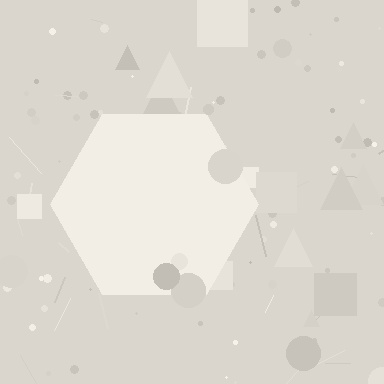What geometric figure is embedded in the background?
A hexagon is embedded in the background.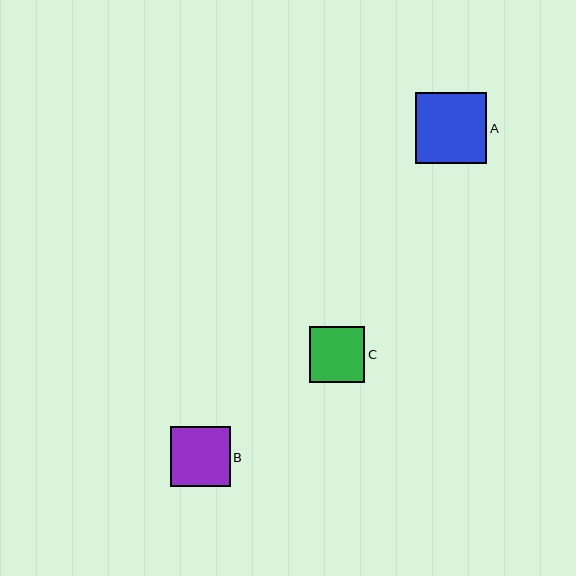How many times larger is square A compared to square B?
Square A is approximately 1.2 times the size of square B.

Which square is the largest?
Square A is the largest with a size of approximately 72 pixels.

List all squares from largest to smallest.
From largest to smallest: A, B, C.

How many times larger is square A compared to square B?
Square A is approximately 1.2 times the size of square B.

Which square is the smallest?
Square C is the smallest with a size of approximately 55 pixels.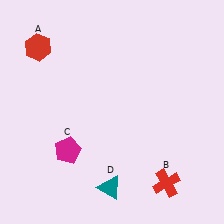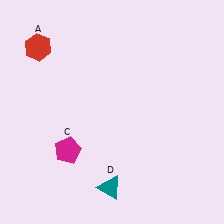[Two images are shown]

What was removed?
The red cross (B) was removed in Image 2.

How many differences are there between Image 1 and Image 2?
There is 1 difference between the two images.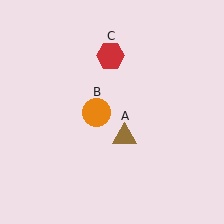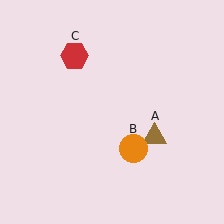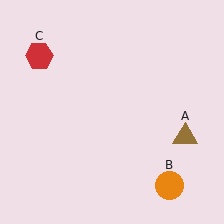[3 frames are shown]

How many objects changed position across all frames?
3 objects changed position: brown triangle (object A), orange circle (object B), red hexagon (object C).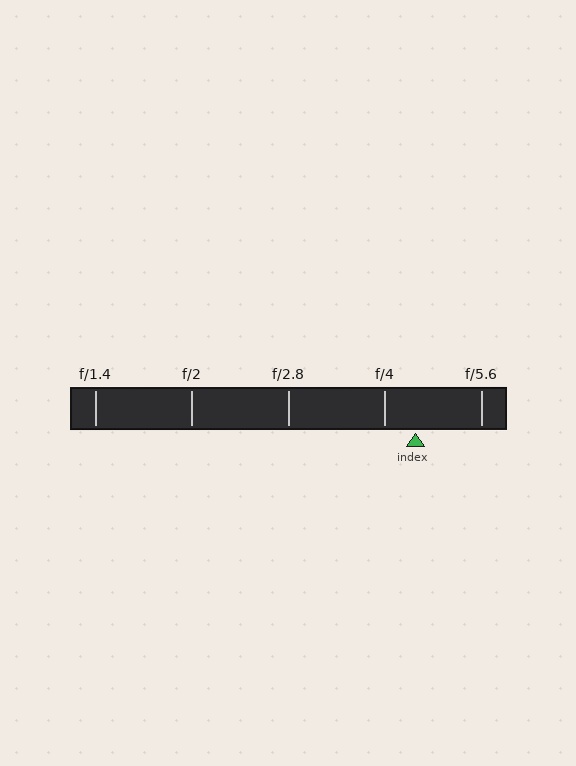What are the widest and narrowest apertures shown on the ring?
The widest aperture shown is f/1.4 and the narrowest is f/5.6.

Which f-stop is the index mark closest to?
The index mark is closest to f/4.